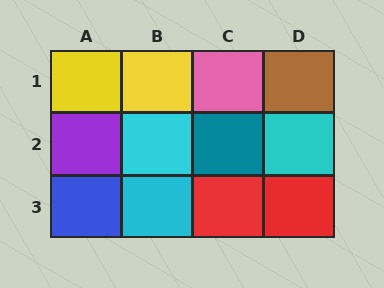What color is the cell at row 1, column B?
Yellow.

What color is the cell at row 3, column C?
Red.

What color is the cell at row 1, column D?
Brown.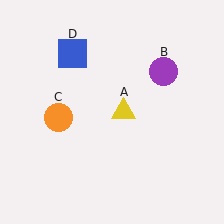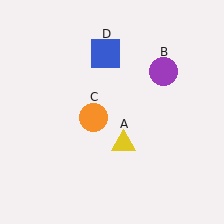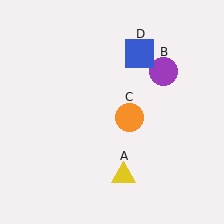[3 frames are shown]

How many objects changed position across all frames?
3 objects changed position: yellow triangle (object A), orange circle (object C), blue square (object D).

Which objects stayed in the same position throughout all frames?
Purple circle (object B) remained stationary.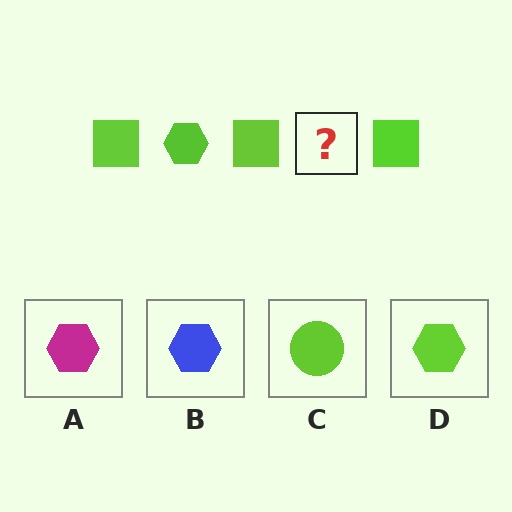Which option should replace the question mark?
Option D.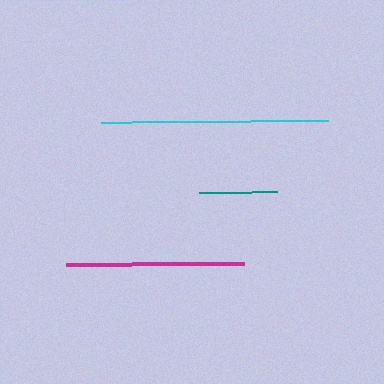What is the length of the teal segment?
The teal segment is approximately 78 pixels long.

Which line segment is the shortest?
The teal line is the shortest at approximately 78 pixels.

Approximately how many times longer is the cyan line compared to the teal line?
The cyan line is approximately 2.9 times the length of the teal line.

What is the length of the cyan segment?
The cyan segment is approximately 227 pixels long.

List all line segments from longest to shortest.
From longest to shortest: cyan, magenta, teal.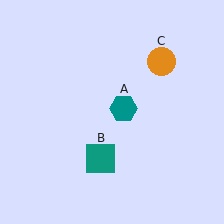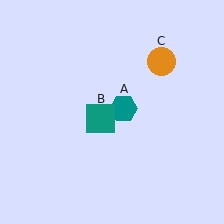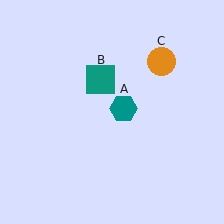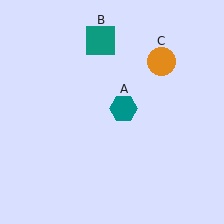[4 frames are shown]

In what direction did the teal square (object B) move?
The teal square (object B) moved up.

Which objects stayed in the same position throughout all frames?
Teal hexagon (object A) and orange circle (object C) remained stationary.